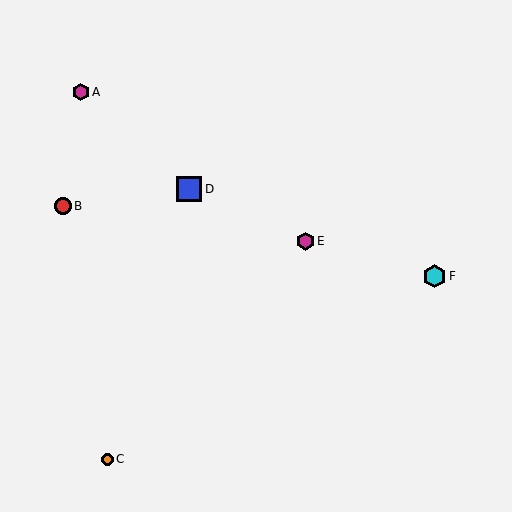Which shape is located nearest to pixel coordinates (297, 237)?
The magenta hexagon (labeled E) at (305, 241) is nearest to that location.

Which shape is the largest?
The blue square (labeled D) is the largest.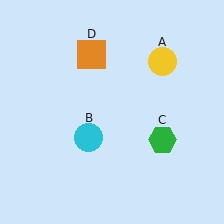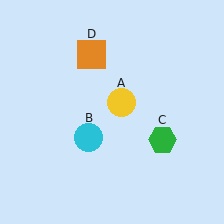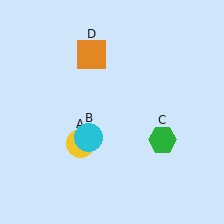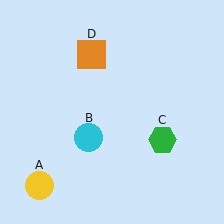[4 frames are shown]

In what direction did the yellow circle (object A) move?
The yellow circle (object A) moved down and to the left.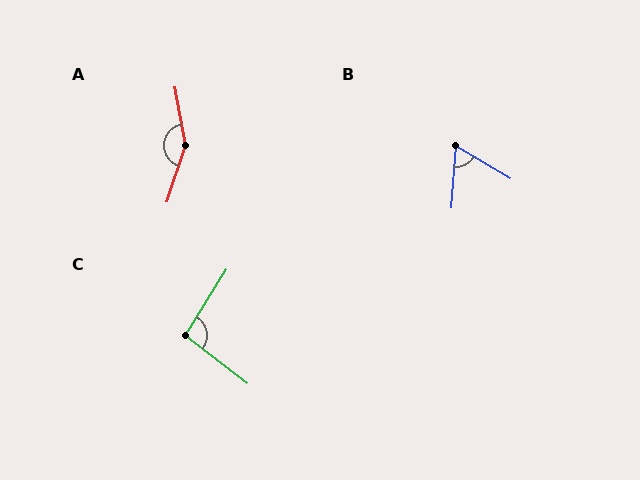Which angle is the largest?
A, at approximately 151 degrees.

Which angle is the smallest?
B, at approximately 63 degrees.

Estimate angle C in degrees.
Approximately 96 degrees.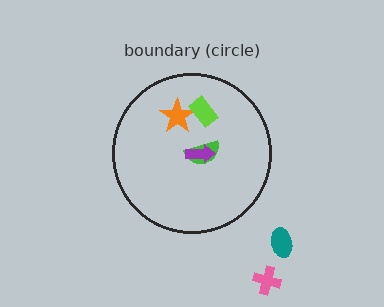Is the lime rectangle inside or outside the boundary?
Inside.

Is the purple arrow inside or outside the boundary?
Inside.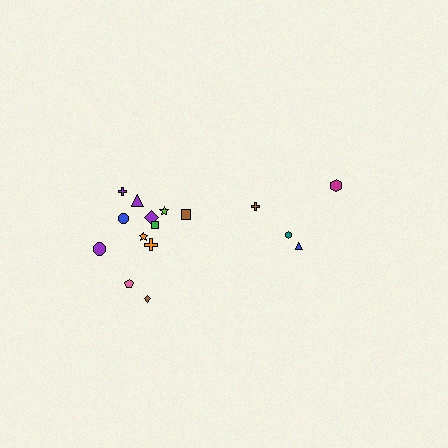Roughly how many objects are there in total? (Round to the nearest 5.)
Roughly 15 objects in total.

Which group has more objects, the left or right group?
The left group.